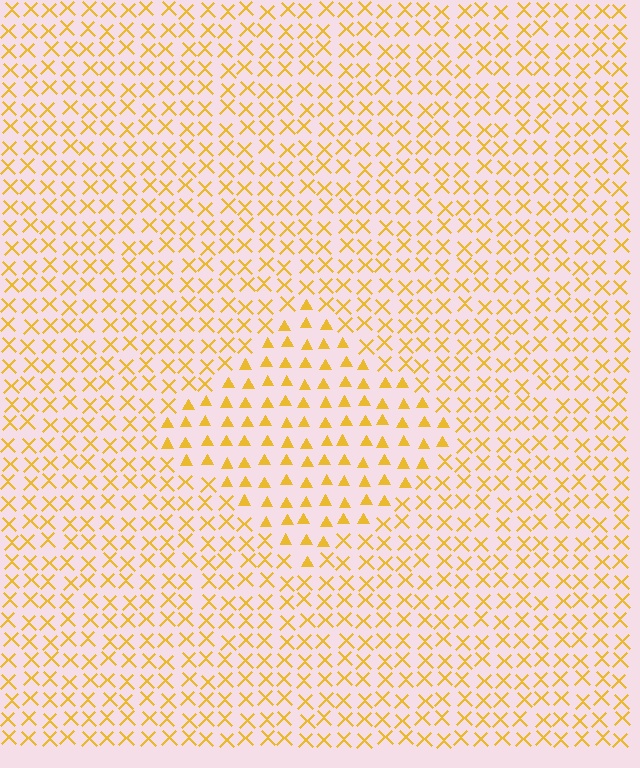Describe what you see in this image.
The image is filled with small yellow elements arranged in a uniform grid. A diamond-shaped region contains triangles, while the surrounding area contains X marks. The boundary is defined purely by the change in element shape.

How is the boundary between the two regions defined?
The boundary is defined by a change in element shape: triangles inside vs. X marks outside. All elements share the same color and spacing.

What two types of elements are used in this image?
The image uses triangles inside the diamond region and X marks outside it.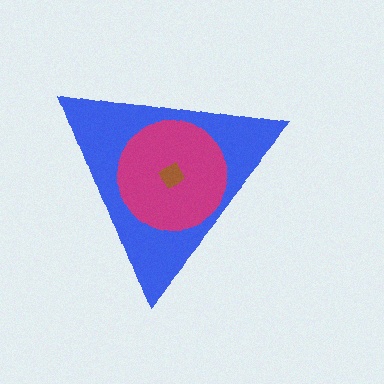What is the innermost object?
The brown diamond.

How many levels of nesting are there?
3.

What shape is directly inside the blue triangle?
The magenta circle.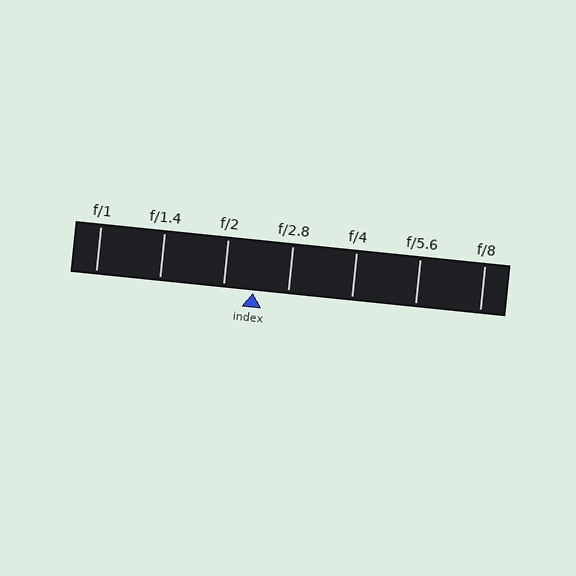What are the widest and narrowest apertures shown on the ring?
The widest aperture shown is f/1 and the narrowest is f/8.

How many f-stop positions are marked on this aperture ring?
There are 7 f-stop positions marked.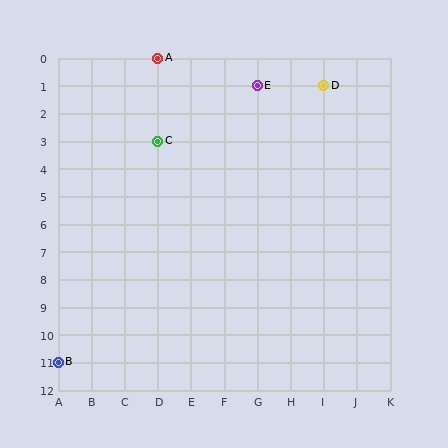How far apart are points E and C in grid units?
Points E and C are 3 columns and 2 rows apart (about 3.6 grid units diagonally).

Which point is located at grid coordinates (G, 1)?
Point E is at (G, 1).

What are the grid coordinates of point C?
Point C is at grid coordinates (D, 3).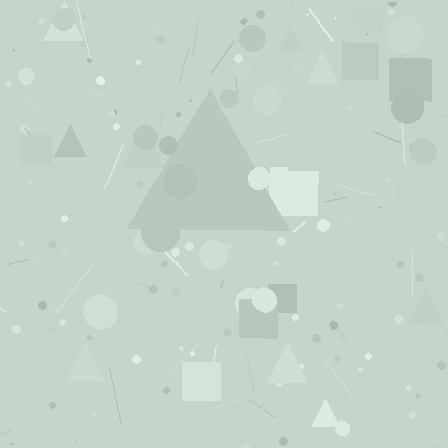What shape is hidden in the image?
A triangle is hidden in the image.